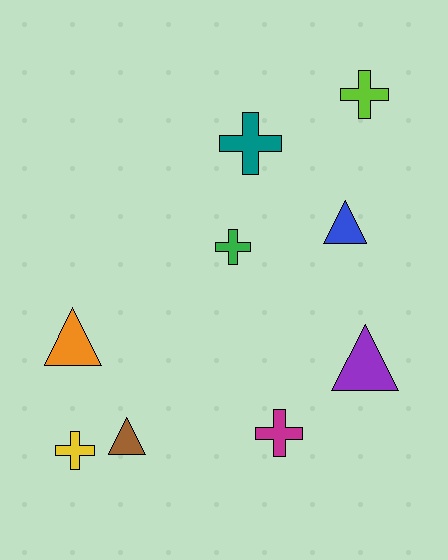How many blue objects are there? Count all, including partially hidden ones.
There is 1 blue object.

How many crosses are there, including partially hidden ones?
There are 5 crosses.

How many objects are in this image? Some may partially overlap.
There are 9 objects.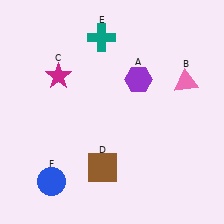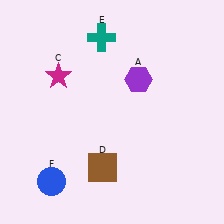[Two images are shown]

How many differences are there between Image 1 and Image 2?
There is 1 difference between the two images.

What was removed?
The pink triangle (B) was removed in Image 2.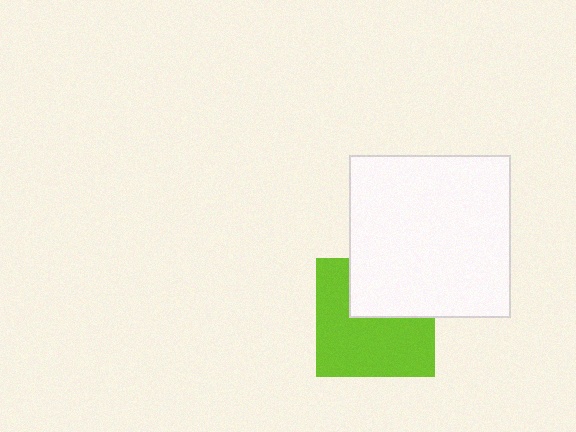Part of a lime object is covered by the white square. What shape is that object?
It is a square.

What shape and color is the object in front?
The object in front is a white square.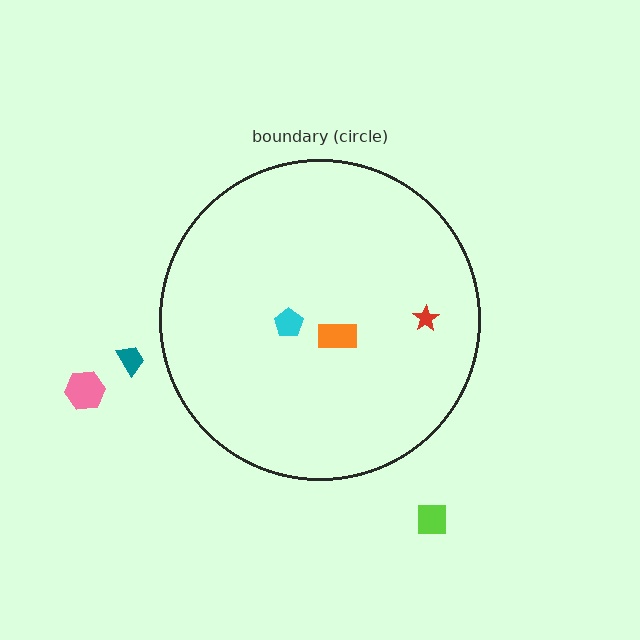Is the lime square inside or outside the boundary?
Outside.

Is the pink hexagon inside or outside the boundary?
Outside.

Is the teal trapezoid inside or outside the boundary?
Outside.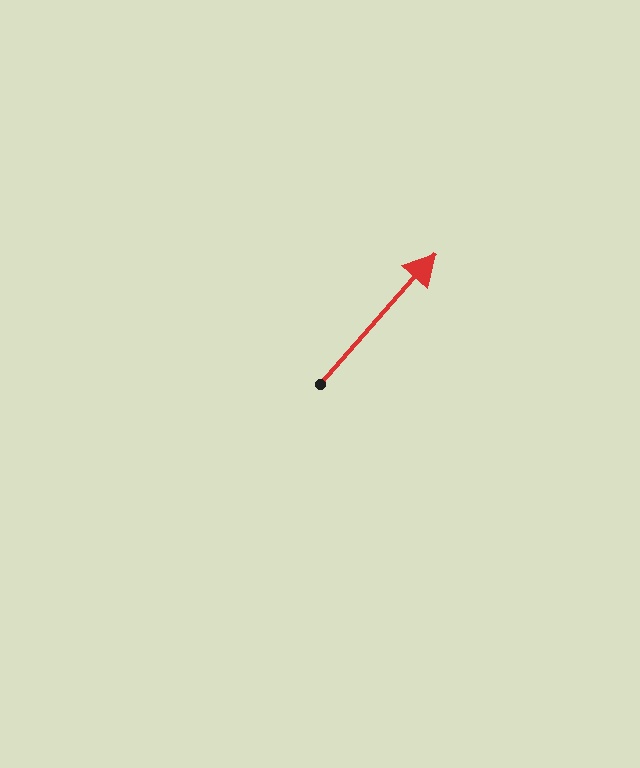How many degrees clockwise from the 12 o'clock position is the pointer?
Approximately 41 degrees.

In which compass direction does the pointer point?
Northeast.